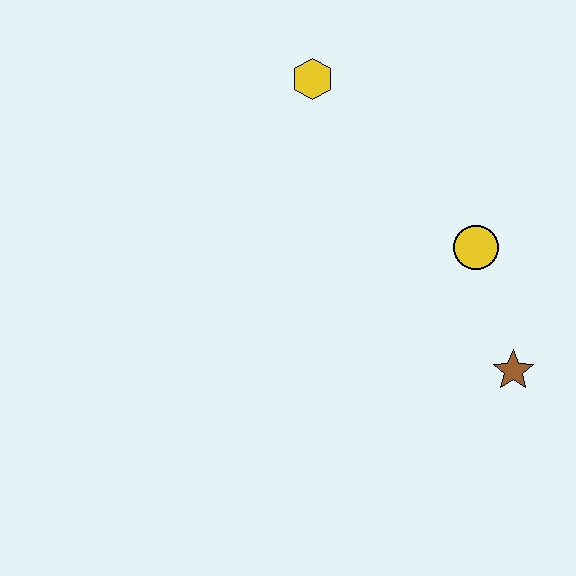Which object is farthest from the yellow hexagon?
The brown star is farthest from the yellow hexagon.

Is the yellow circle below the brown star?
No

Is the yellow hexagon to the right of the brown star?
No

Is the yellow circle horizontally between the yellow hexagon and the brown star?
Yes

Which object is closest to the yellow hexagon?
The yellow circle is closest to the yellow hexagon.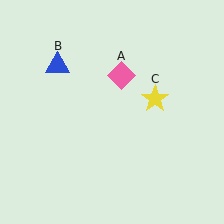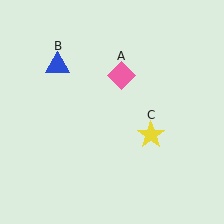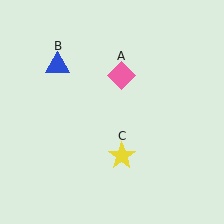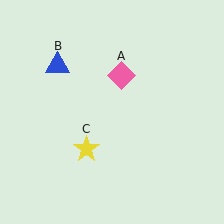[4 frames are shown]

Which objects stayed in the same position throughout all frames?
Pink diamond (object A) and blue triangle (object B) remained stationary.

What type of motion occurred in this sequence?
The yellow star (object C) rotated clockwise around the center of the scene.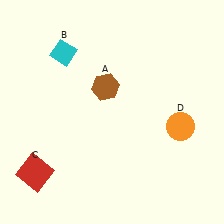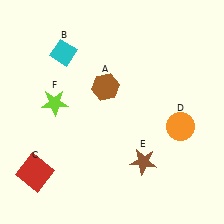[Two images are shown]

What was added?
A brown star (E), a lime star (F) were added in Image 2.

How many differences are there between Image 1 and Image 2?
There are 2 differences between the two images.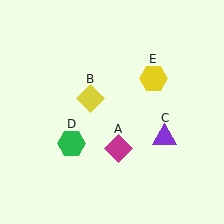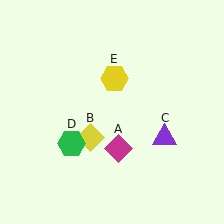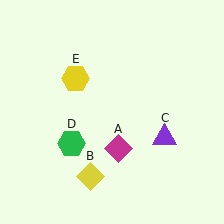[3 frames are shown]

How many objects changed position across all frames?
2 objects changed position: yellow diamond (object B), yellow hexagon (object E).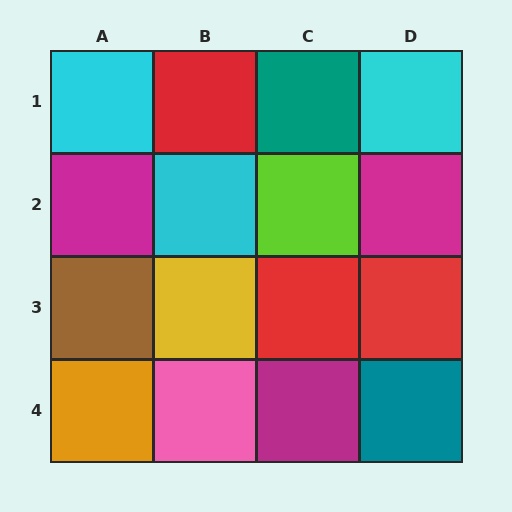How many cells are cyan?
3 cells are cyan.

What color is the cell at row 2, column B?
Cyan.